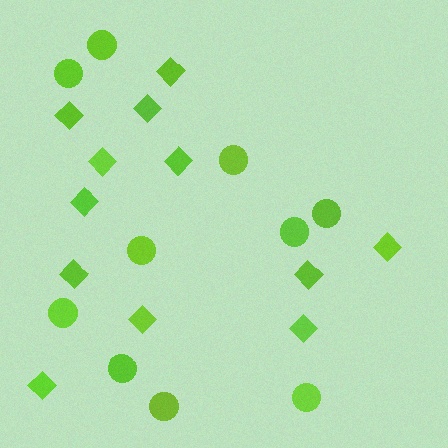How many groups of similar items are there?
There are 2 groups: one group of circles (10) and one group of diamonds (12).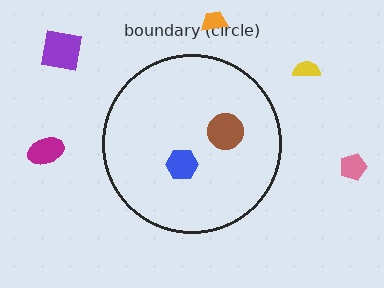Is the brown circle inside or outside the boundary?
Inside.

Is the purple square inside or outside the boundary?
Outside.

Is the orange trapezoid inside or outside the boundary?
Outside.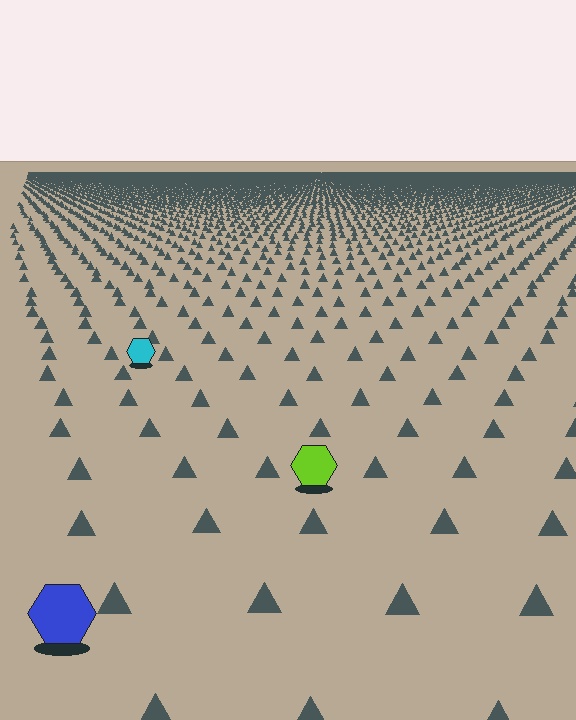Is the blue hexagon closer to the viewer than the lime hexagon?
Yes. The blue hexagon is closer — you can tell from the texture gradient: the ground texture is coarser near it.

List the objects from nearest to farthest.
From nearest to farthest: the blue hexagon, the lime hexagon, the cyan hexagon.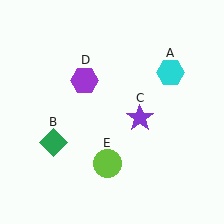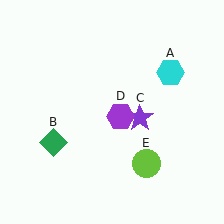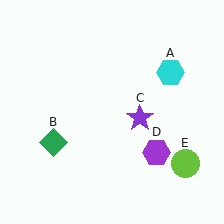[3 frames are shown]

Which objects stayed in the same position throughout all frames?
Cyan hexagon (object A) and green diamond (object B) and purple star (object C) remained stationary.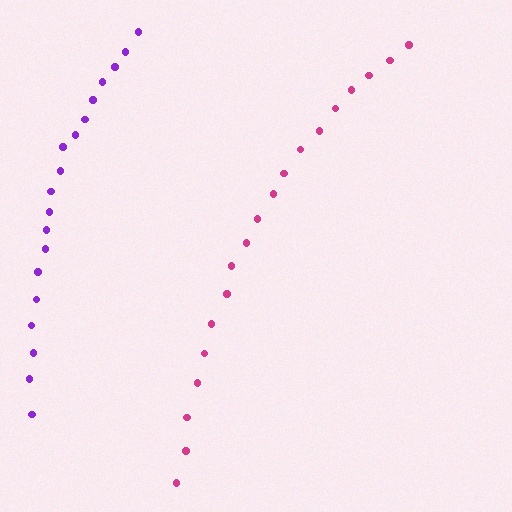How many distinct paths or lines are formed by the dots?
There are 2 distinct paths.